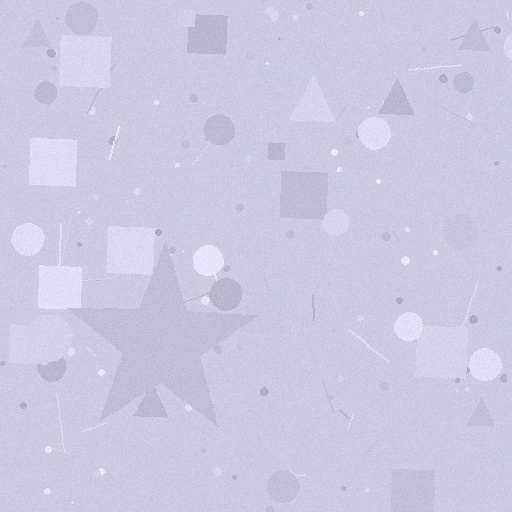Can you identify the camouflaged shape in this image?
The camouflaged shape is a star.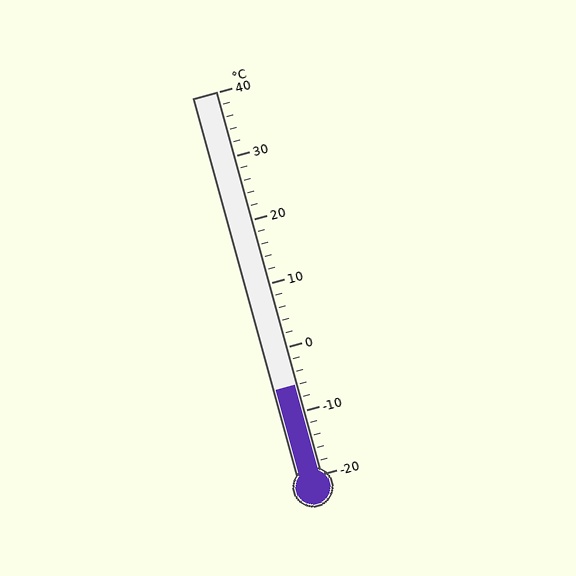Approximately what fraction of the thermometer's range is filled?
The thermometer is filled to approximately 25% of its range.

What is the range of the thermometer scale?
The thermometer scale ranges from -20°C to 40°C.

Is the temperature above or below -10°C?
The temperature is above -10°C.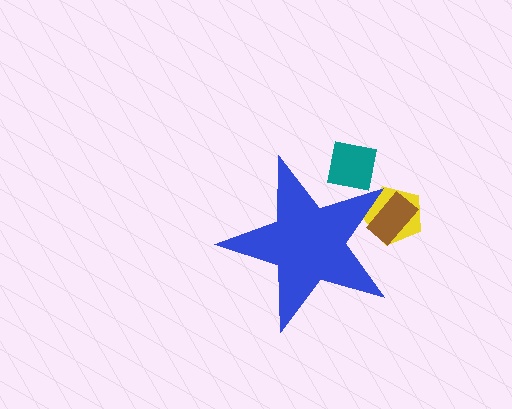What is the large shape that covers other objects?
A blue star.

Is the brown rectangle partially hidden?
Yes, the brown rectangle is partially hidden behind the blue star.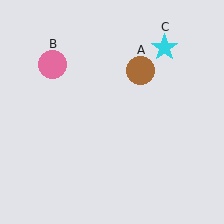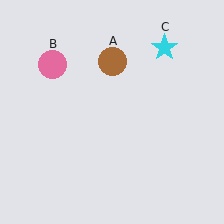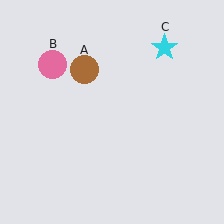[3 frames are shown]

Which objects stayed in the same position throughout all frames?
Pink circle (object B) and cyan star (object C) remained stationary.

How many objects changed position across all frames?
1 object changed position: brown circle (object A).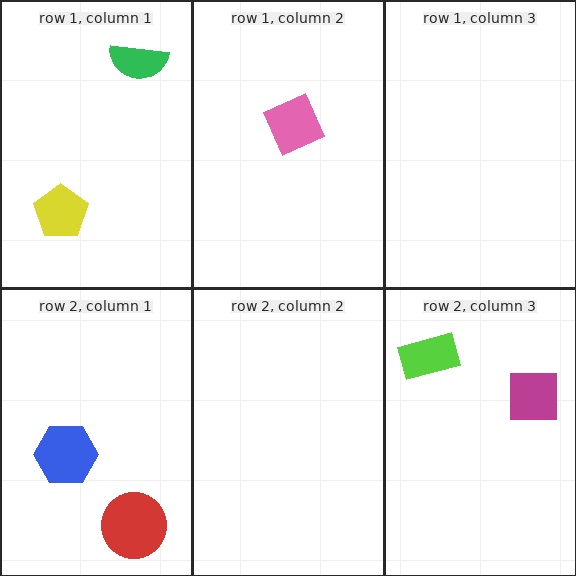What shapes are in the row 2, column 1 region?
The red circle, the blue hexagon.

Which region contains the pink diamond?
The row 1, column 2 region.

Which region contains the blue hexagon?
The row 2, column 1 region.